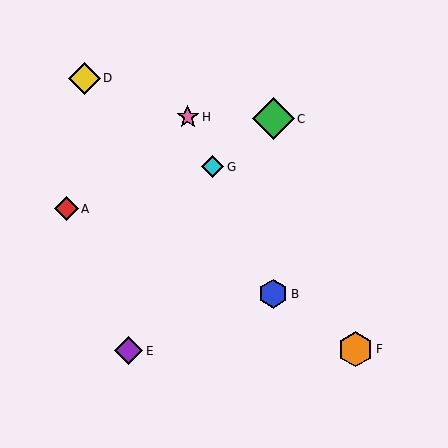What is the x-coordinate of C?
Object C is at x≈273.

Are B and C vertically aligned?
Yes, both are at x≈273.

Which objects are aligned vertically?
Objects B, C are aligned vertically.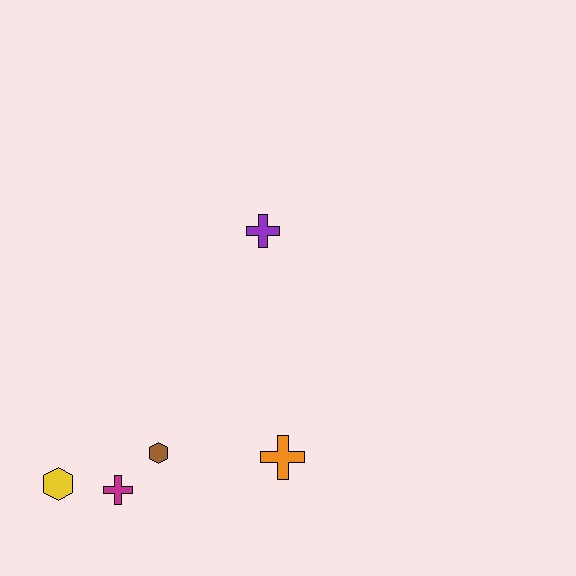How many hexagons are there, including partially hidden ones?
There are 2 hexagons.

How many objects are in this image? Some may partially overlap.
There are 5 objects.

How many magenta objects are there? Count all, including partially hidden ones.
There is 1 magenta object.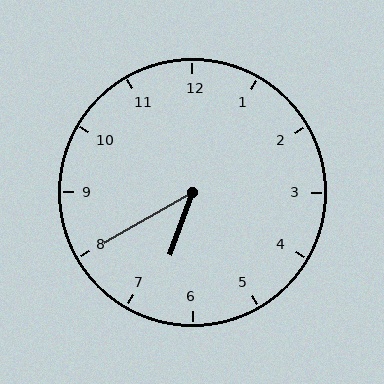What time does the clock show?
6:40.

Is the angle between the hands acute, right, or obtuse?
It is acute.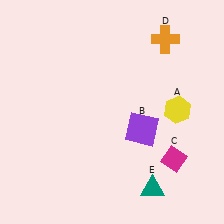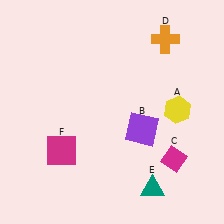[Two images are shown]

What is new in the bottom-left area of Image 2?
A magenta square (F) was added in the bottom-left area of Image 2.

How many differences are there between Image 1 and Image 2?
There is 1 difference between the two images.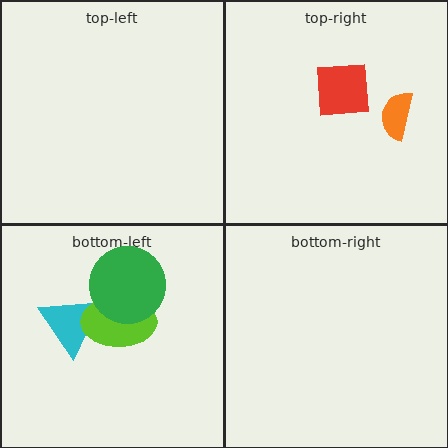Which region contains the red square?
The top-right region.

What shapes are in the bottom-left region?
The cyan triangle, the lime ellipse, the green circle.